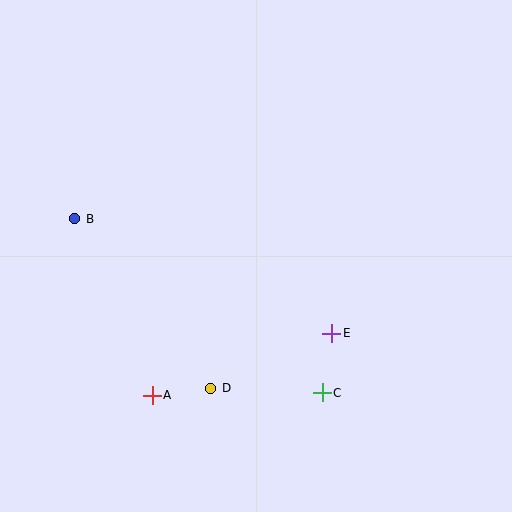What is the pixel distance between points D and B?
The distance between D and B is 217 pixels.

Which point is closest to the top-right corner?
Point E is closest to the top-right corner.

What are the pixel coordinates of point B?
Point B is at (75, 219).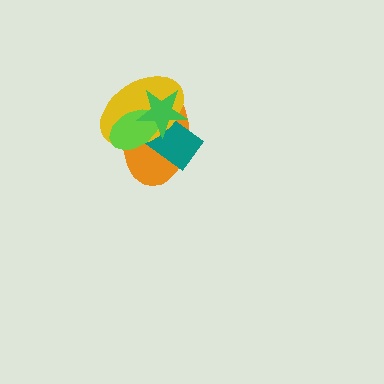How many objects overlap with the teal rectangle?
4 objects overlap with the teal rectangle.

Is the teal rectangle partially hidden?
Yes, it is partially covered by another shape.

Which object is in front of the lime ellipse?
The green star is in front of the lime ellipse.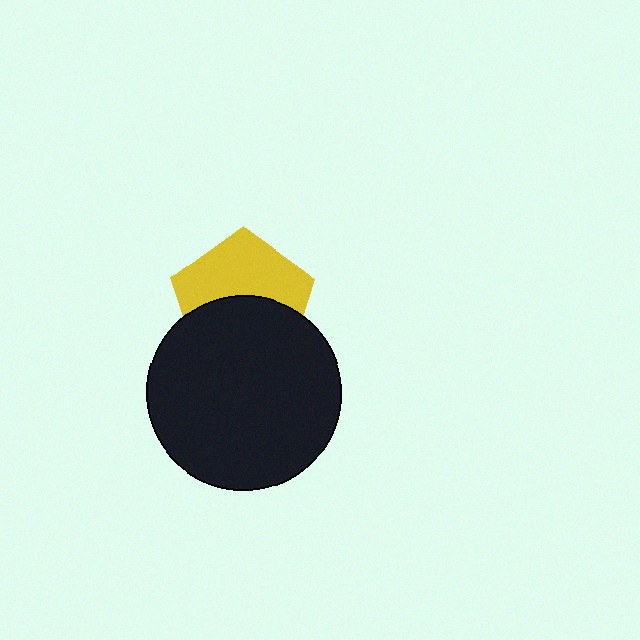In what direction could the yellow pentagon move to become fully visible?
The yellow pentagon could move up. That would shift it out from behind the black circle entirely.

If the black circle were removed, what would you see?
You would see the complete yellow pentagon.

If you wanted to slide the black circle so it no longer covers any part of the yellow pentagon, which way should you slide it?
Slide it down — that is the most direct way to separate the two shapes.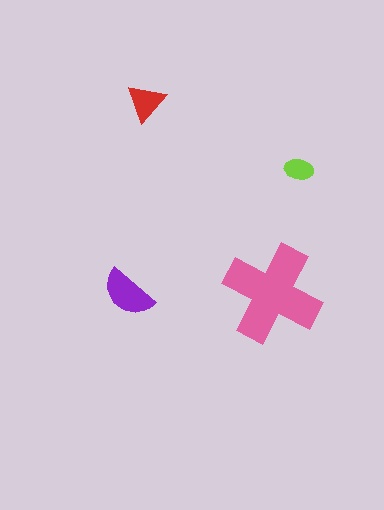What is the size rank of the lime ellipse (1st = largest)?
4th.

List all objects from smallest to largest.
The lime ellipse, the red triangle, the purple semicircle, the pink cross.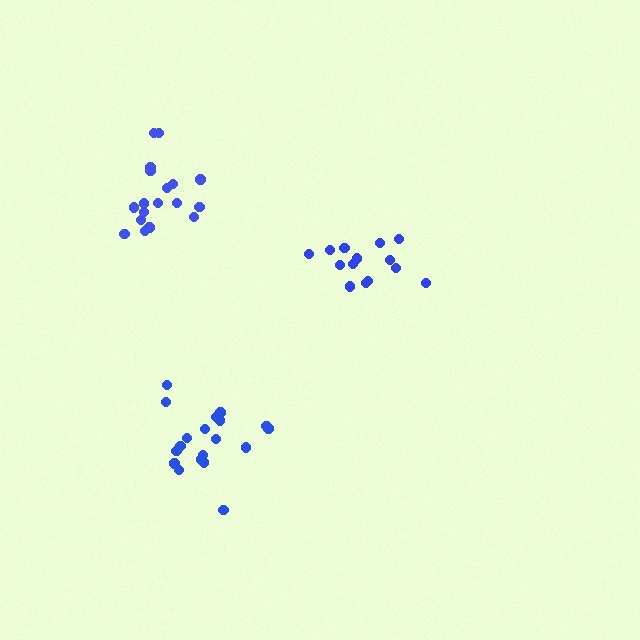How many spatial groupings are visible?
There are 3 spatial groupings.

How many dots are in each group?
Group 1: 19 dots, Group 2: 18 dots, Group 3: 14 dots (51 total).